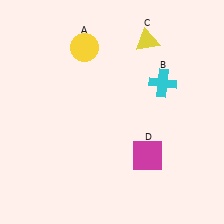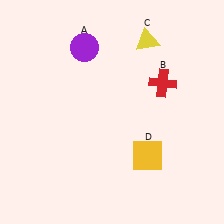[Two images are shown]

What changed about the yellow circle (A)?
In Image 1, A is yellow. In Image 2, it changed to purple.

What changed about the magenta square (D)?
In Image 1, D is magenta. In Image 2, it changed to yellow.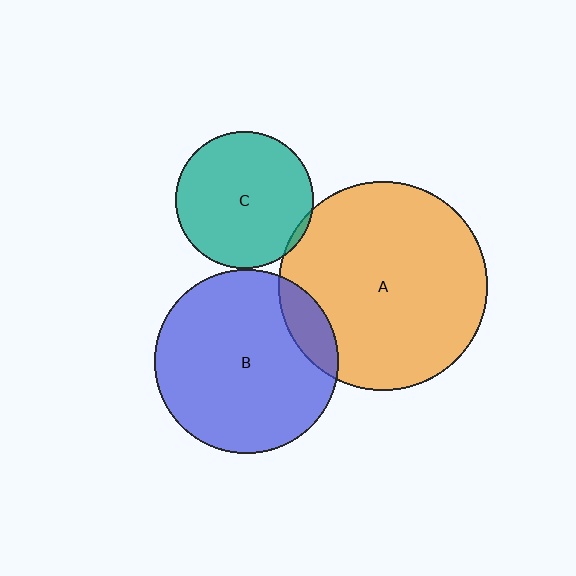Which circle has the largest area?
Circle A (orange).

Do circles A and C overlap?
Yes.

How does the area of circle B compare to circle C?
Approximately 1.8 times.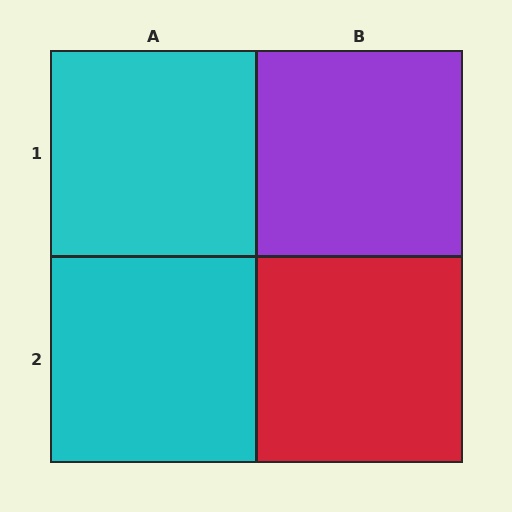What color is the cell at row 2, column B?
Red.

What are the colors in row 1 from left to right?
Cyan, purple.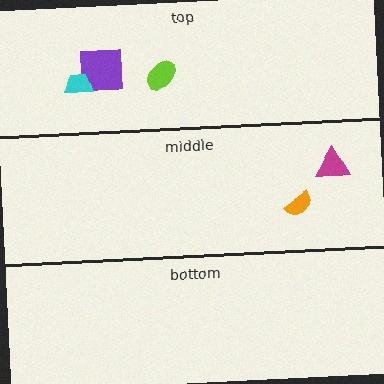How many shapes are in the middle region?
2.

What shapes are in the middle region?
The orange semicircle, the magenta triangle.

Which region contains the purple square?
The top region.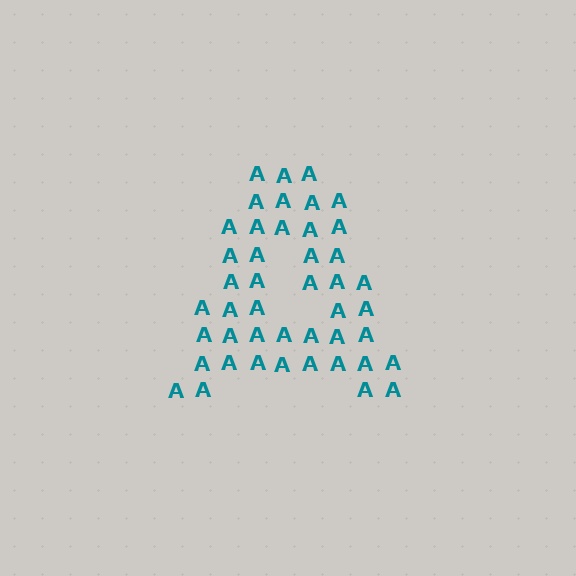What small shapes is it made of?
It is made of small letter A's.